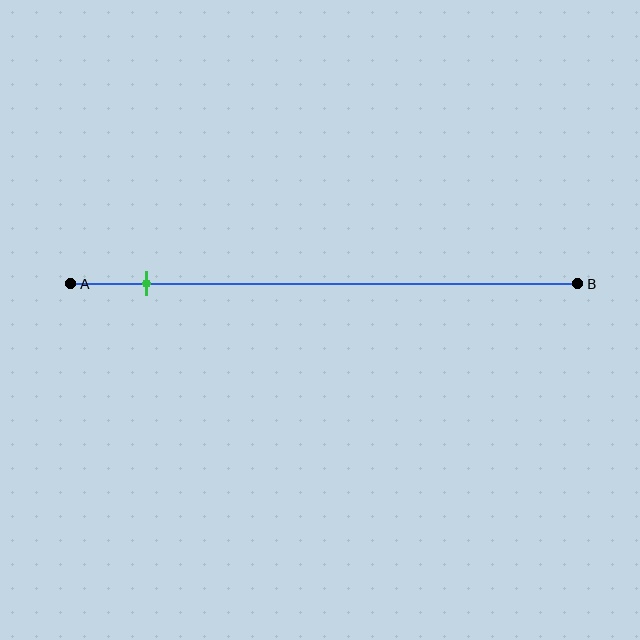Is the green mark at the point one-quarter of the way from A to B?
No, the mark is at about 15% from A, not at the 25% one-quarter point.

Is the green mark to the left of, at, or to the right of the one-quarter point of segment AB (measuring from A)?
The green mark is to the left of the one-quarter point of segment AB.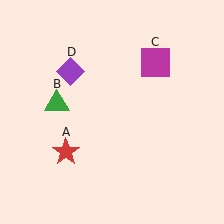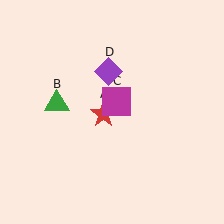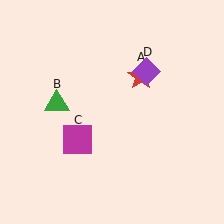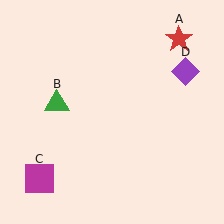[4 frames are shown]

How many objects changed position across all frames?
3 objects changed position: red star (object A), magenta square (object C), purple diamond (object D).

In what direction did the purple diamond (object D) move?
The purple diamond (object D) moved right.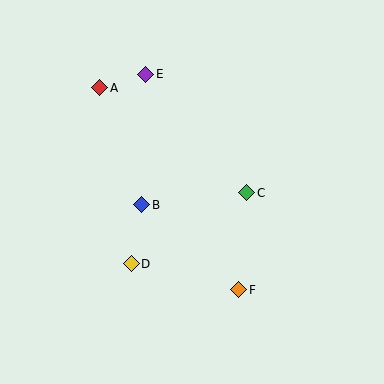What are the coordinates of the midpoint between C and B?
The midpoint between C and B is at (194, 199).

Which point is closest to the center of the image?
Point B at (142, 205) is closest to the center.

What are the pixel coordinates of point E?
Point E is at (146, 74).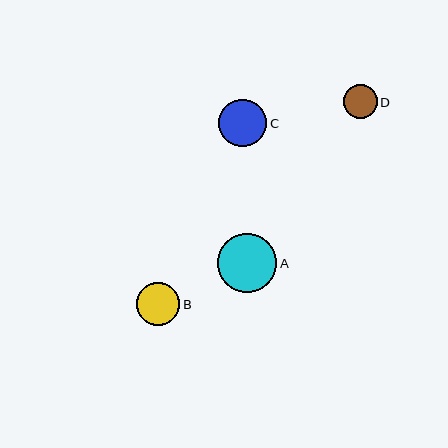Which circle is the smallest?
Circle D is the smallest with a size of approximately 34 pixels.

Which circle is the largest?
Circle A is the largest with a size of approximately 60 pixels.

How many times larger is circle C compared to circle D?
Circle C is approximately 1.4 times the size of circle D.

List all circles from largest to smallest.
From largest to smallest: A, C, B, D.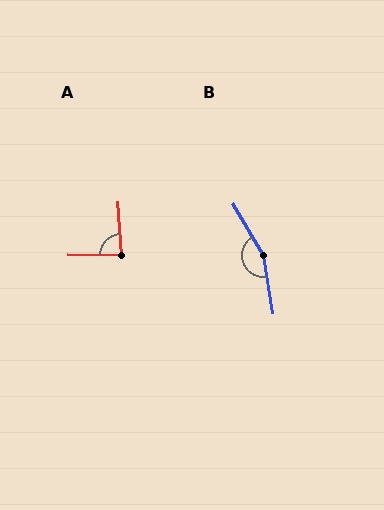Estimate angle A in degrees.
Approximately 86 degrees.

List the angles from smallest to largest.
A (86°), B (158°).